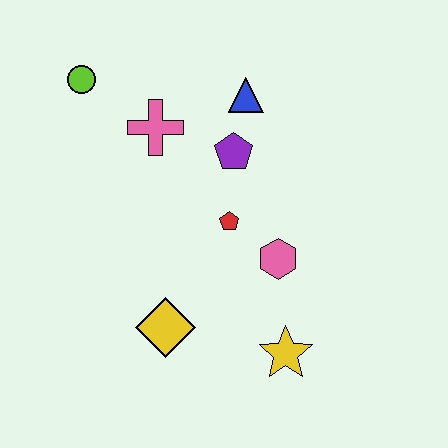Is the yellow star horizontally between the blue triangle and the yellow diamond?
No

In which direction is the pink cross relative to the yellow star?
The pink cross is above the yellow star.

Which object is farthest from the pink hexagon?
The lime circle is farthest from the pink hexagon.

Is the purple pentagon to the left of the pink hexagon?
Yes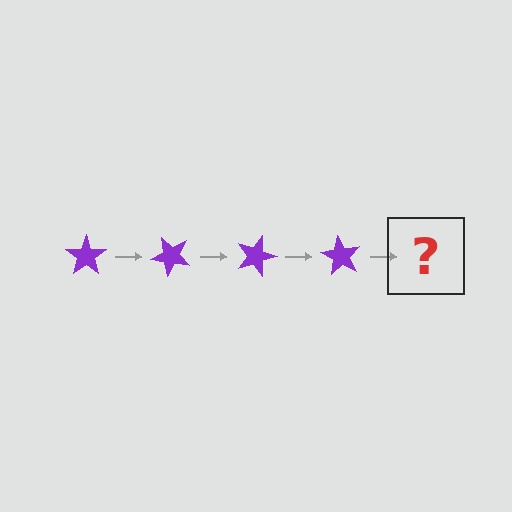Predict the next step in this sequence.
The next step is a purple star rotated 180 degrees.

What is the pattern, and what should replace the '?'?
The pattern is that the star rotates 45 degrees each step. The '?' should be a purple star rotated 180 degrees.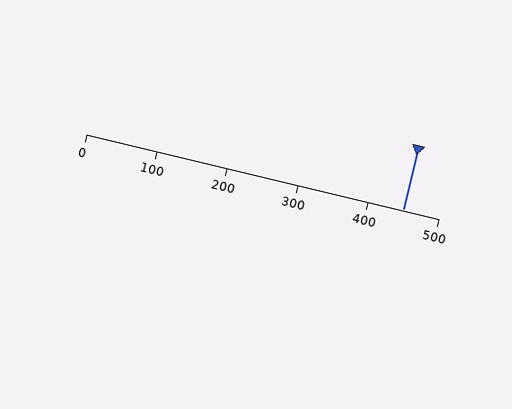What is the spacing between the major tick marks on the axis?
The major ticks are spaced 100 apart.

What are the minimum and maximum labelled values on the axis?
The axis runs from 0 to 500.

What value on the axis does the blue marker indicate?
The marker indicates approximately 450.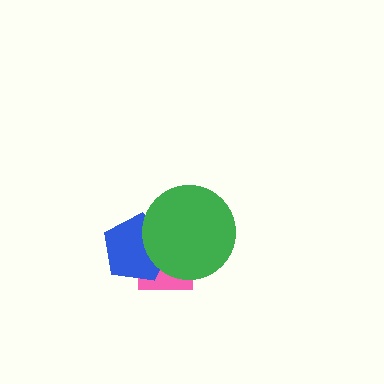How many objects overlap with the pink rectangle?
2 objects overlap with the pink rectangle.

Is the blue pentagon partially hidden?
Yes, it is partially covered by another shape.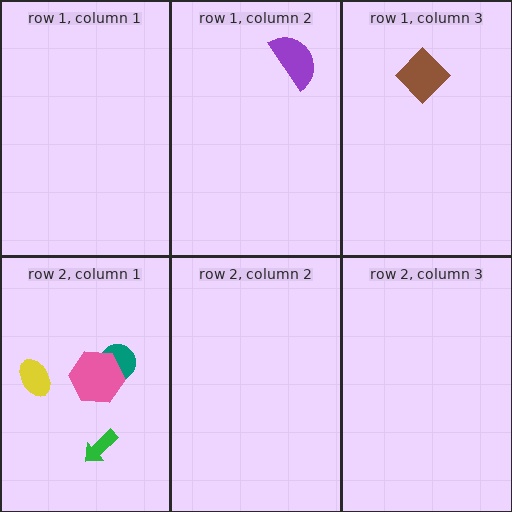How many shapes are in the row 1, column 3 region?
1.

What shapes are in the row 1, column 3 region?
The brown diamond.